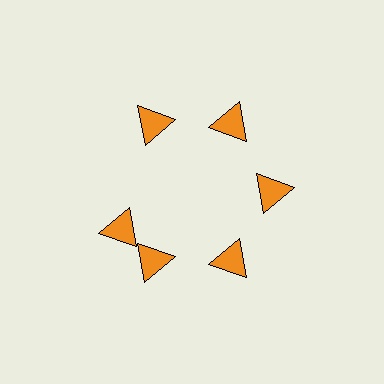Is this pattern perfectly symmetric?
No. The 6 orange triangles are arranged in a ring, but one element near the 9 o'clock position is rotated out of alignment along the ring, breaking the 6-fold rotational symmetry.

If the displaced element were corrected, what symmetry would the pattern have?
It would have 6-fold rotational symmetry — the pattern would map onto itself every 60 degrees.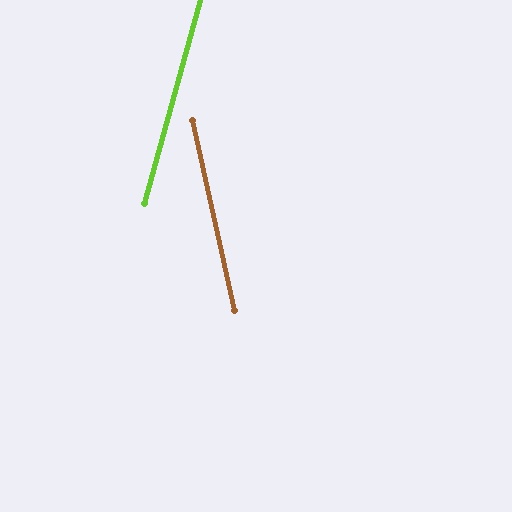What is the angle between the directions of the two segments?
Approximately 28 degrees.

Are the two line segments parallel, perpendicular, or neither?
Neither parallel nor perpendicular — they differ by about 28°.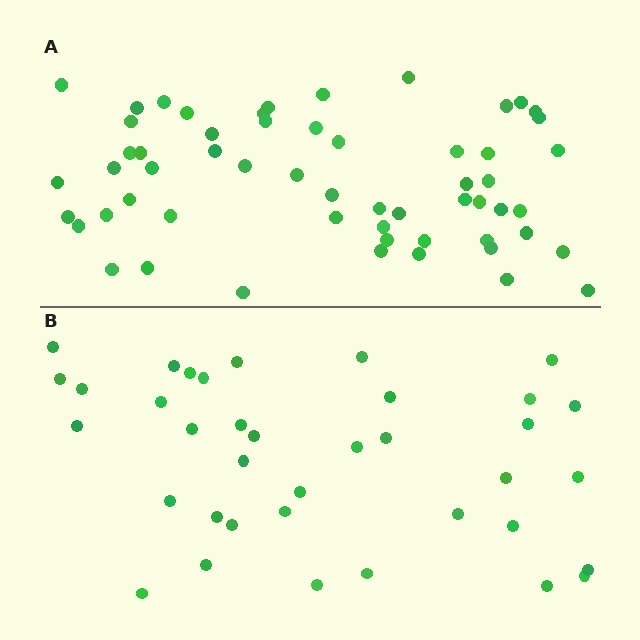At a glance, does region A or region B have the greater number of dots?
Region A (the top region) has more dots.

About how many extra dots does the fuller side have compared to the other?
Region A has approximately 20 more dots than region B.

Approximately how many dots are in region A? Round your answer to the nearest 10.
About 60 dots. (The exact count is 57, which rounds to 60.)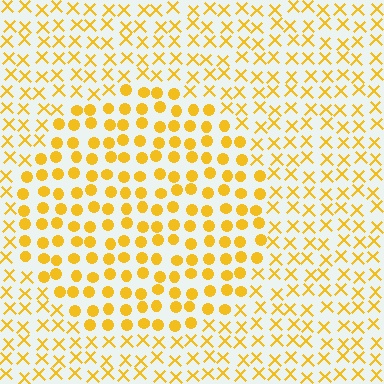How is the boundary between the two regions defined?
The boundary is defined by a change in element shape: circles inside vs. X marks outside. All elements share the same color and spacing.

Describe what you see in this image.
The image is filled with small yellow elements arranged in a uniform grid. A circle-shaped region contains circles, while the surrounding area contains X marks. The boundary is defined purely by the change in element shape.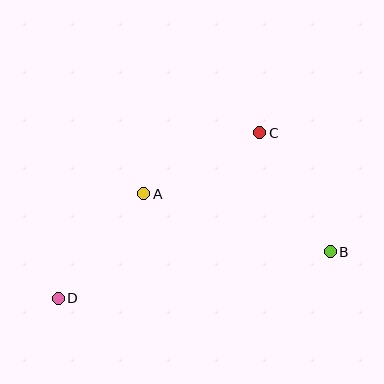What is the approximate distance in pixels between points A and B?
The distance between A and B is approximately 195 pixels.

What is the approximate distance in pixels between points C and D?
The distance between C and D is approximately 261 pixels.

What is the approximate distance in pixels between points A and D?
The distance between A and D is approximately 135 pixels.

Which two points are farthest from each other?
Points B and D are farthest from each other.